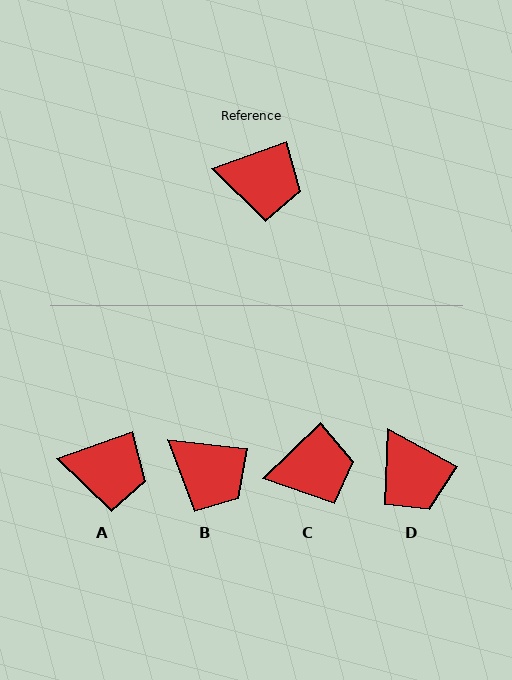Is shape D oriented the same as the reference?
No, it is off by about 48 degrees.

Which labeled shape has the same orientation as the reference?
A.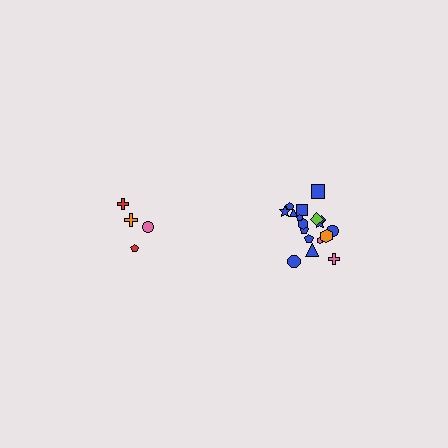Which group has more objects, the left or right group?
The right group.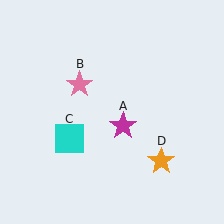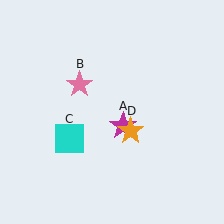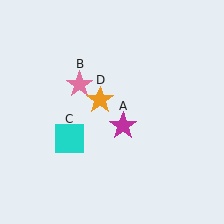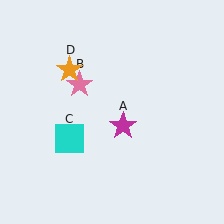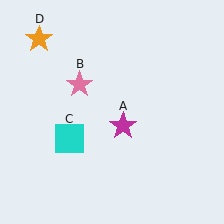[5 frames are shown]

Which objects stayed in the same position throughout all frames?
Magenta star (object A) and pink star (object B) and cyan square (object C) remained stationary.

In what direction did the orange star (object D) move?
The orange star (object D) moved up and to the left.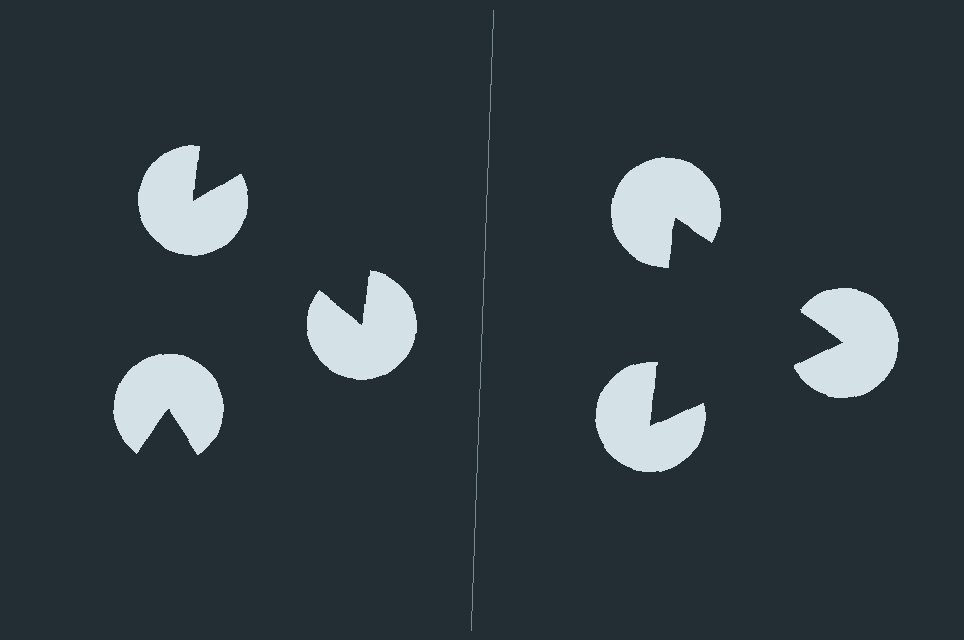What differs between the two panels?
The pac-man discs are positioned identically on both sides; only the wedge orientations differ. On the right they align to a triangle; on the left they are misaligned.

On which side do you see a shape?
An illusory triangle appears on the right side. On the left side the wedge cuts are rotated, so no coherent shape forms.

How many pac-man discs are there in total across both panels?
6 — 3 on each side.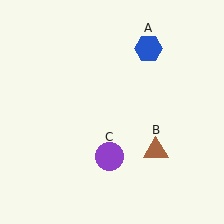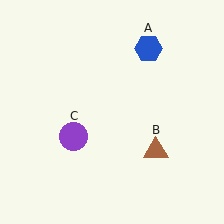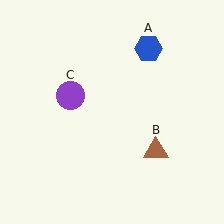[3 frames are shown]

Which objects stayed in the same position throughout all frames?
Blue hexagon (object A) and brown triangle (object B) remained stationary.